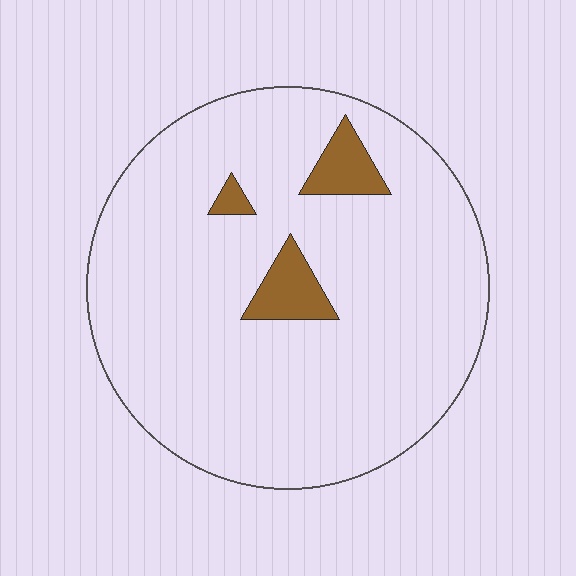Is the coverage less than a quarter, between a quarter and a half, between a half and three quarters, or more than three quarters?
Less than a quarter.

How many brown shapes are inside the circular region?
3.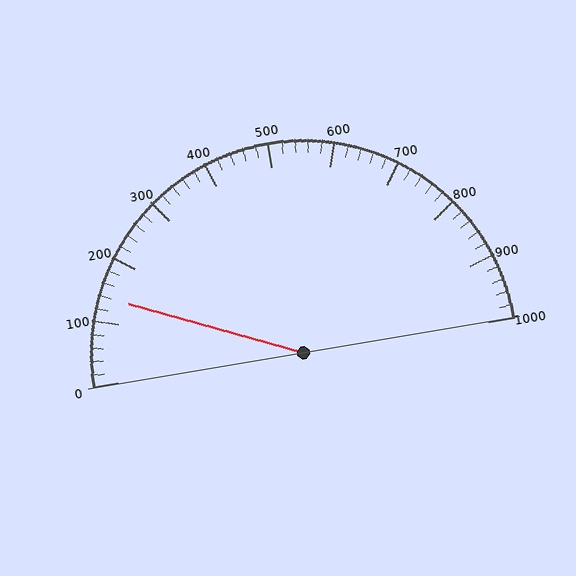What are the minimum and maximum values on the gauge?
The gauge ranges from 0 to 1000.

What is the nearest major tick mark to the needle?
The nearest major tick mark is 100.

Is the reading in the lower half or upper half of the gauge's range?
The reading is in the lower half of the range (0 to 1000).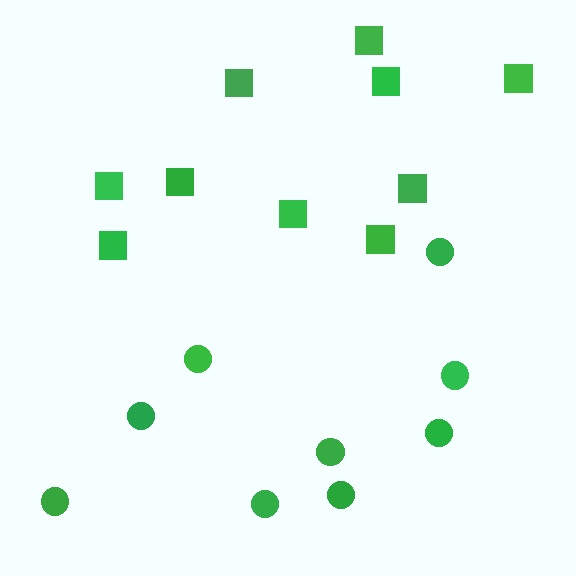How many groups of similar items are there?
There are 2 groups: one group of circles (9) and one group of squares (10).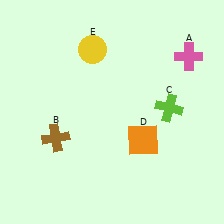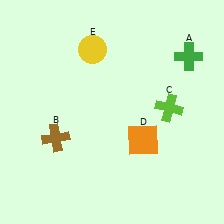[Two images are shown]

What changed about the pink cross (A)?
In Image 1, A is pink. In Image 2, it changed to green.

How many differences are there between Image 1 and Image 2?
There is 1 difference between the two images.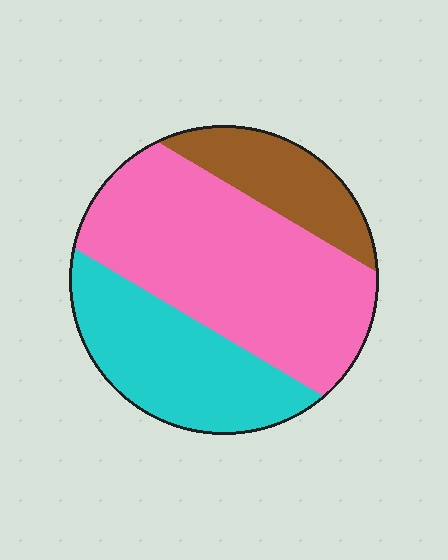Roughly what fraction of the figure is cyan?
Cyan takes up about one third (1/3) of the figure.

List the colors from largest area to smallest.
From largest to smallest: pink, cyan, brown.